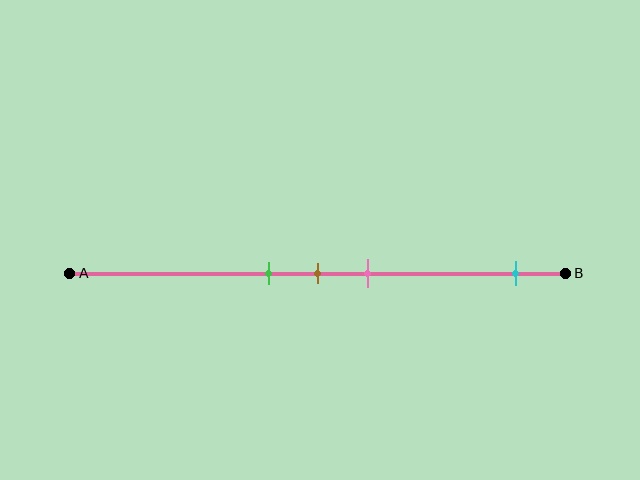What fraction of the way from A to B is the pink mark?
The pink mark is approximately 60% (0.6) of the way from A to B.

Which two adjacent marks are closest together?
The green and brown marks are the closest adjacent pair.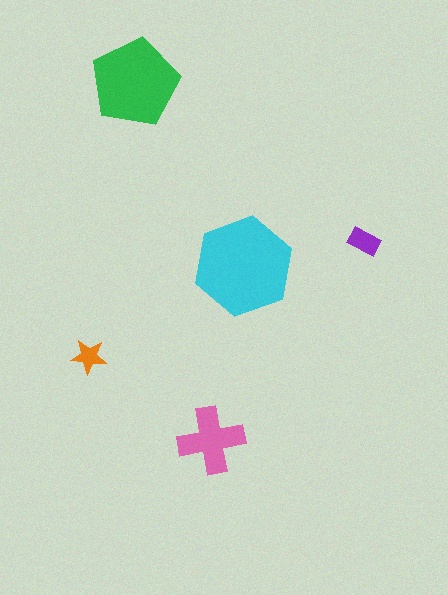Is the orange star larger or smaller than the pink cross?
Smaller.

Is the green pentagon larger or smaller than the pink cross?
Larger.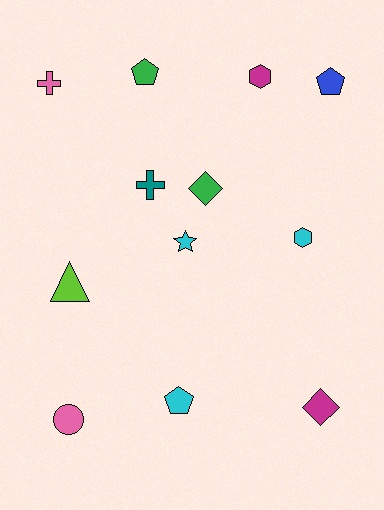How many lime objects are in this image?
There is 1 lime object.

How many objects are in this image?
There are 12 objects.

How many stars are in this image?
There is 1 star.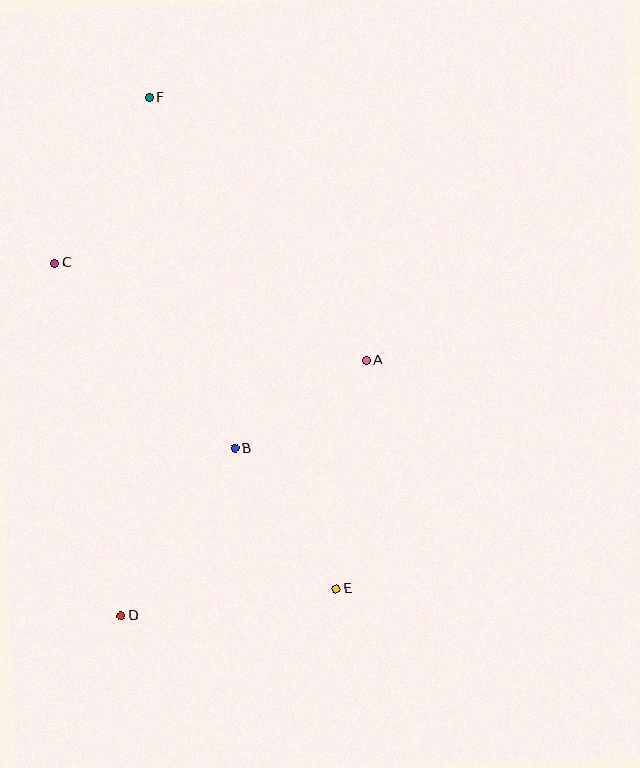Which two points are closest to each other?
Points A and B are closest to each other.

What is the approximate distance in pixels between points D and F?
The distance between D and F is approximately 519 pixels.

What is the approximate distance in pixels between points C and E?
The distance between C and E is approximately 430 pixels.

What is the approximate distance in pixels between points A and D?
The distance between A and D is approximately 354 pixels.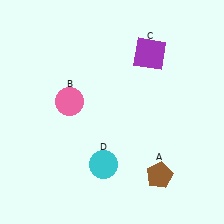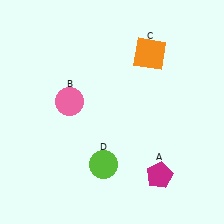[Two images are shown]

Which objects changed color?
A changed from brown to magenta. C changed from purple to orange. D changed from cyan to lime.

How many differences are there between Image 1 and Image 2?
There are 3 differences between the two images.